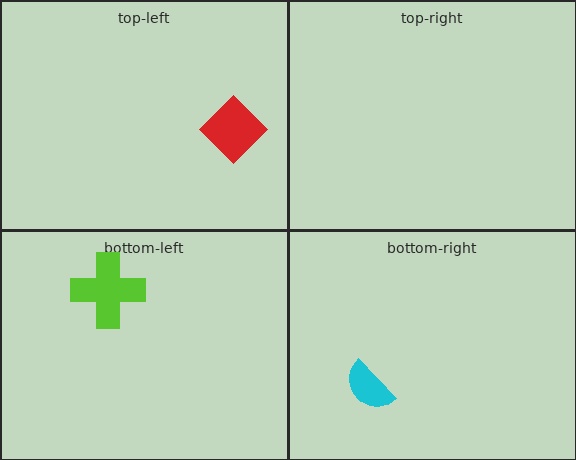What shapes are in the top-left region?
The red diamond.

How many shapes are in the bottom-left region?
1.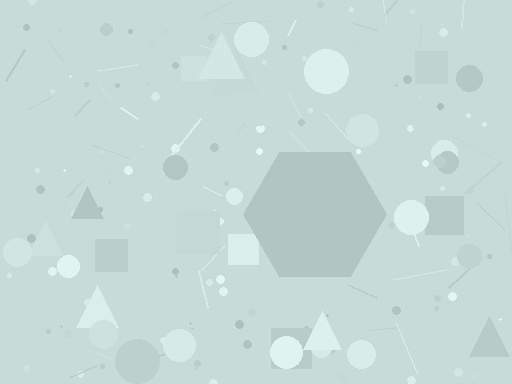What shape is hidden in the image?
A hexagon is hidden in the image.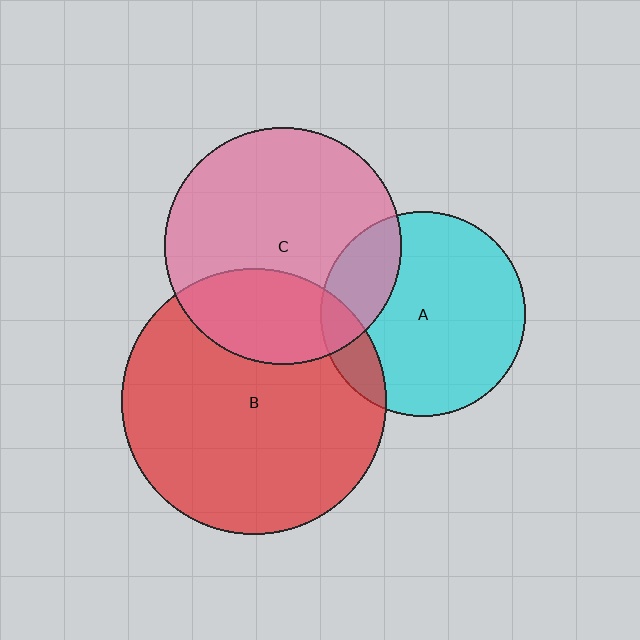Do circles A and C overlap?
Yes.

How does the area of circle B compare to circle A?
Approximately 1.7 times.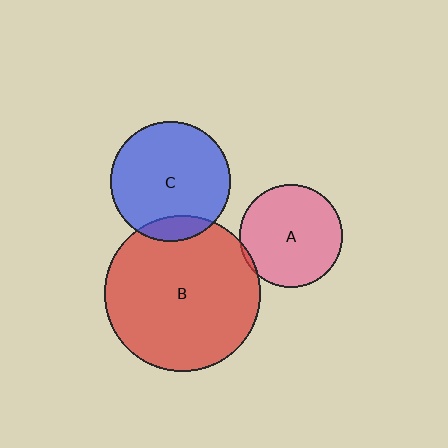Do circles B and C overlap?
Yes.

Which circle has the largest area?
Circle B (red).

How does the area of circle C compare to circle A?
Approximately 1.3 times.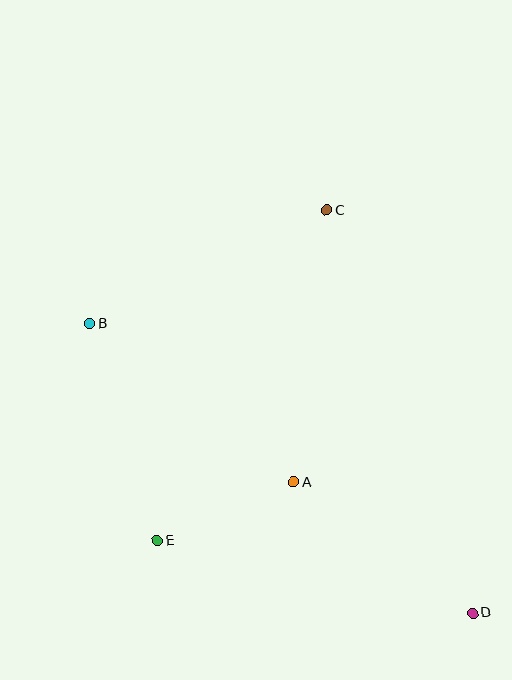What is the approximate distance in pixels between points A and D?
The distance between A and D is approximately 222 pixels.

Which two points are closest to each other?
Points A and E are closest to each other.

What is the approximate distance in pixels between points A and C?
The distance between A and C is approximately 274 pixels.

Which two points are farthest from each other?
Points B and D are farthest from each other.